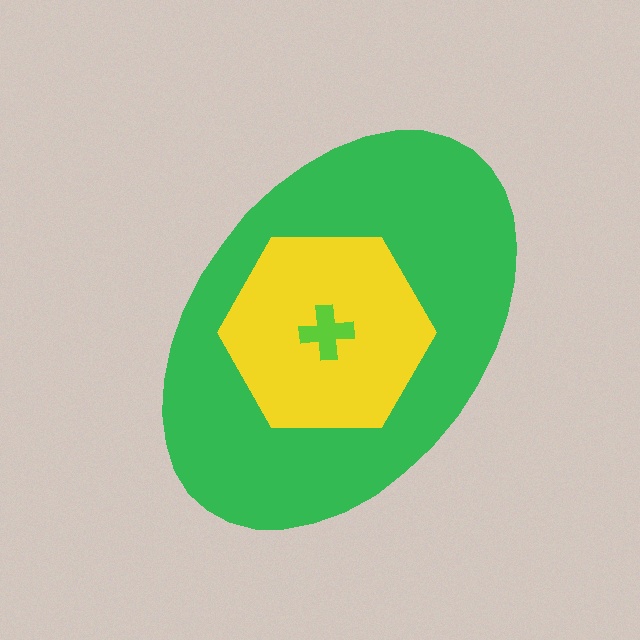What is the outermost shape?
The green ellipse.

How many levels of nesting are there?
3.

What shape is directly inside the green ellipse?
The yellow hexagon.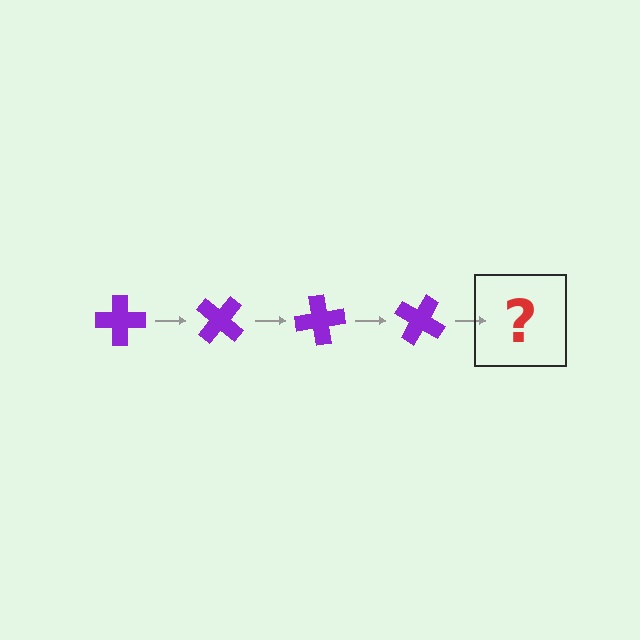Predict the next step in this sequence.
The next step is a purple cross rotated 160 degrees.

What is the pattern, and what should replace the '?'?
The pattern is that the cross rotates 40 degrees each step. The '?' should be a purple cross rotated 160 degrees.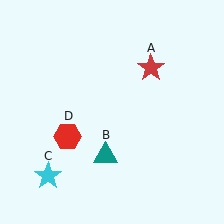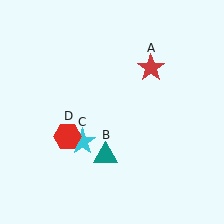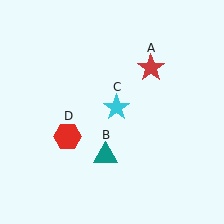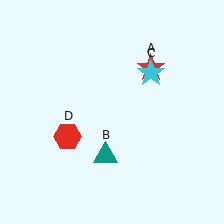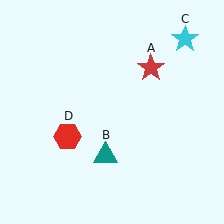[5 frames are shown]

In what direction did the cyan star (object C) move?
The cyan star (object C) moved up and to the right.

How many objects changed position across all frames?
1 object changed position: cyan star (object C).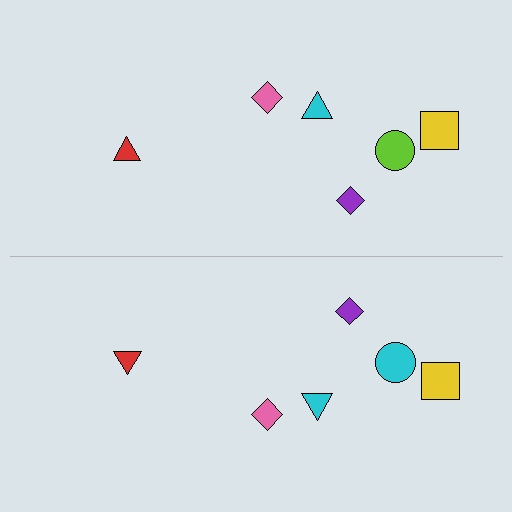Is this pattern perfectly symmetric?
No, the pattern is not perfectly symmetric. The cyan circle on the bottom side breaks the symmetry — its mirror counterpart is lime.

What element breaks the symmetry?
The cyan circle on the bottom side breaks the symmetry — its mirror counterpart is lime.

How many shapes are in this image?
There are 12 shapes in this image.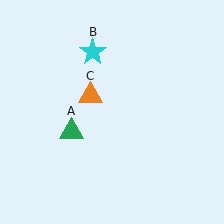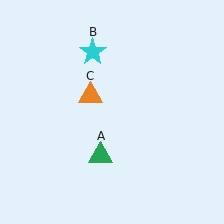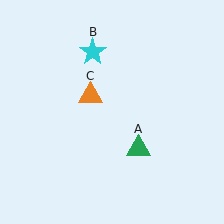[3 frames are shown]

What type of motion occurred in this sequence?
The green triangle (object A) rotated counterclockwise around the center of the scene.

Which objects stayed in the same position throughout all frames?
Cyan star (object B) and orange triangle (object C) remained stationary.